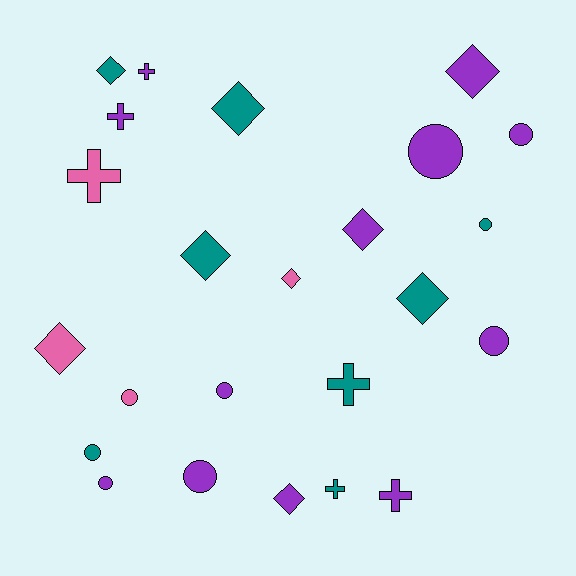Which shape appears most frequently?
Diamond, with 9 objects.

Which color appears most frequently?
Purple, with 12 objects.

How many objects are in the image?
There are 24 objects.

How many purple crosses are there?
There are 3 purple crosses.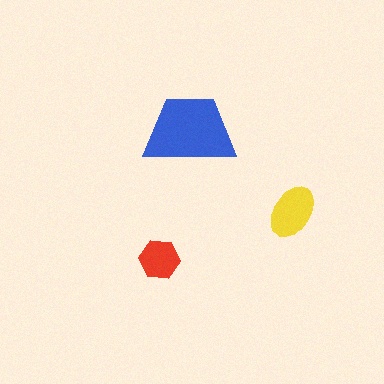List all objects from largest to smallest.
The blue trapezoid, the yellow ellipse, the red hexagon.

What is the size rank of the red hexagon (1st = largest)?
3rd.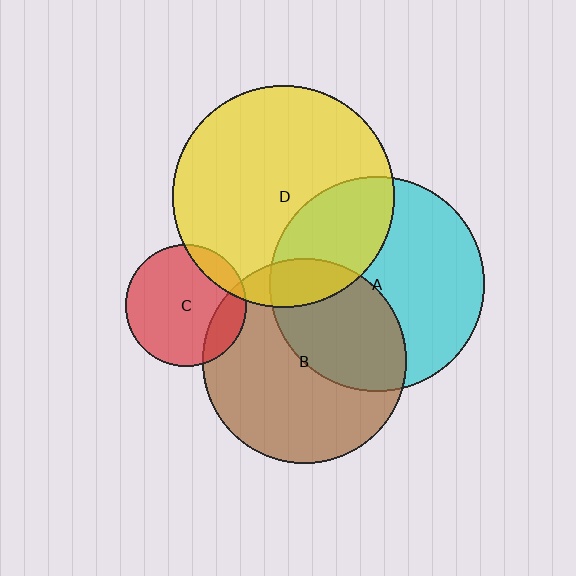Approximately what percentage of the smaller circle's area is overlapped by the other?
Approximately 10%.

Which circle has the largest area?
Circle D (yellow).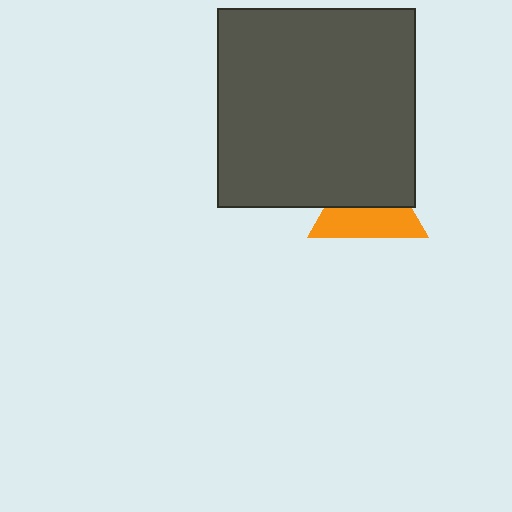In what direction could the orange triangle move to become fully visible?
The orange triangle could move down. That would shift it out from behind the dark gray square entirely.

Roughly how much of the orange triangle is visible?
About half of it is visible (roughly 49%).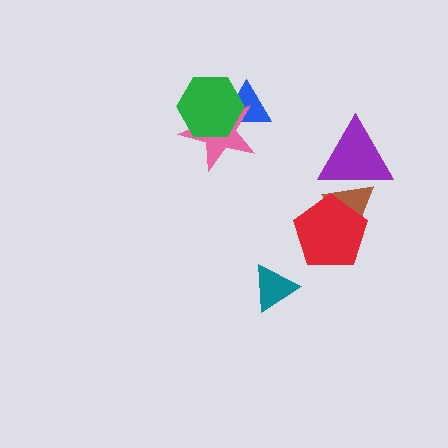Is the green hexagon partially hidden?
No, no other shape covers it.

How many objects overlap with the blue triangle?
2 objects overlap with the blue triangle.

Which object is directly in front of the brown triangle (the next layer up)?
The purple triangle is directly in front of the brown triangle.